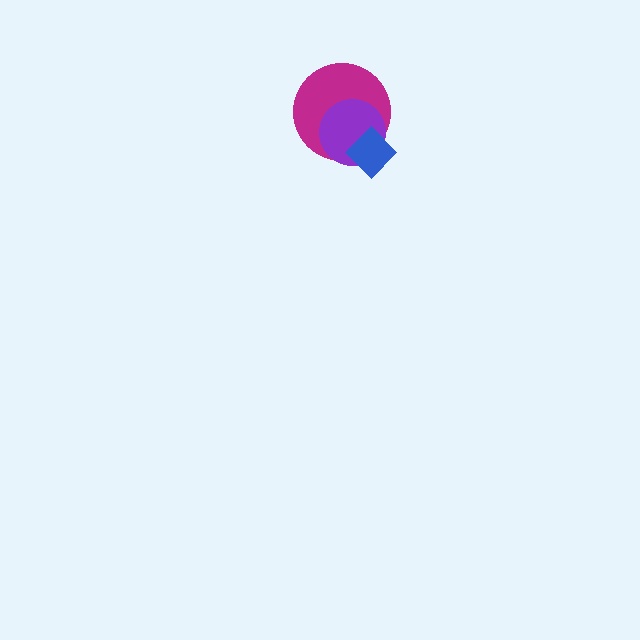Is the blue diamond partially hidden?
No, no other shape covers it.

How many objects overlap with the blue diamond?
2 objects overlap with the blue diamond.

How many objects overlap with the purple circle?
2 objects overlap with the purple circle.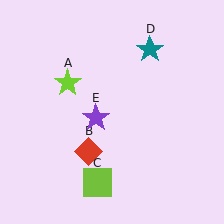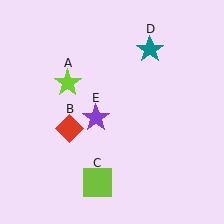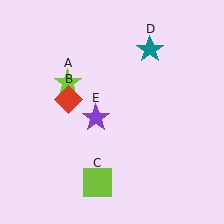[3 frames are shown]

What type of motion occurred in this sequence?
The red diamond (object B) rotated clockwise around the center of the scene.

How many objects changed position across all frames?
1 object changed position: red diamond (object B).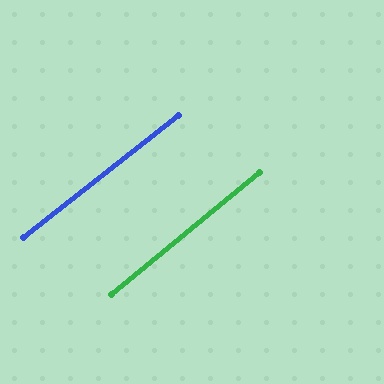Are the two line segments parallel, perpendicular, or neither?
Parallel — their directions differ by only 1.1°.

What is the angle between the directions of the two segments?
Approximately 1 degree.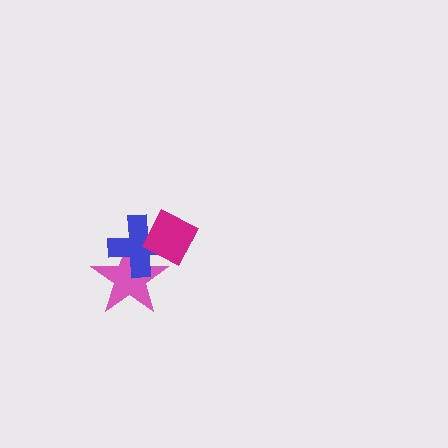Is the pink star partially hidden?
Yes, it is partially covered by another shape.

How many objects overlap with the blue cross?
2 objects overlap with the blue cross.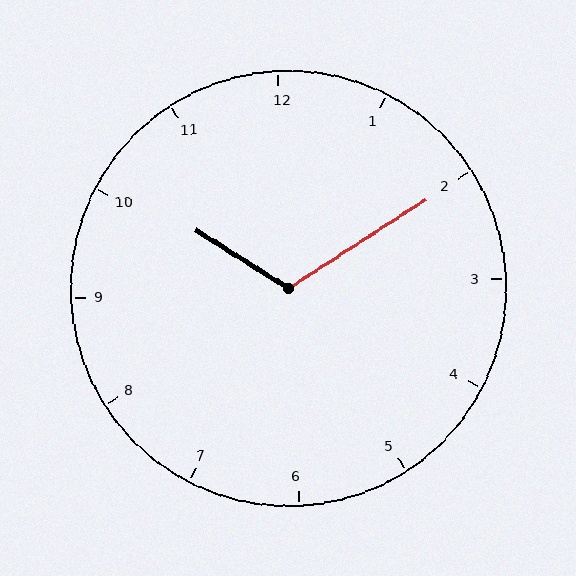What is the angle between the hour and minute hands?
Approximately 115 degrees.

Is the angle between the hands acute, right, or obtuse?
It is obtuse.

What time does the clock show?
10:10.